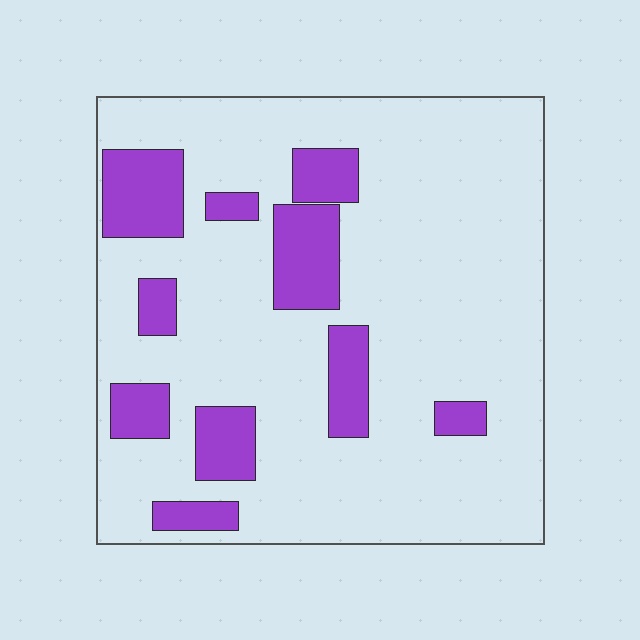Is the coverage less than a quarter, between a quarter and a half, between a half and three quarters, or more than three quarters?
Less than a quarter.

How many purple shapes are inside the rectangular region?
10.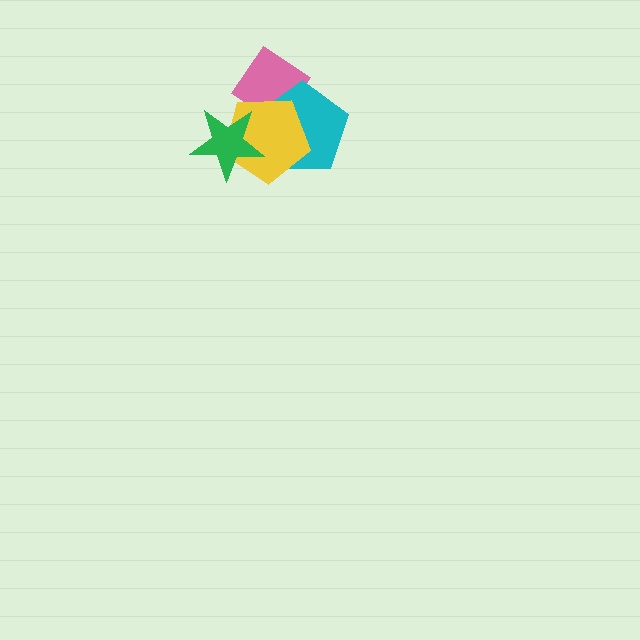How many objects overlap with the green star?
2 objects overlap with the green star.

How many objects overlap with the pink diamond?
2 objects overlap with the pink diamond.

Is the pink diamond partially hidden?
Yes, it is partially covered by another shape.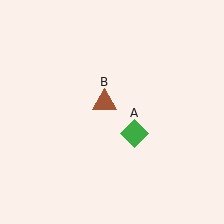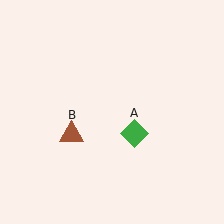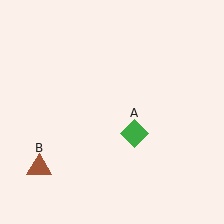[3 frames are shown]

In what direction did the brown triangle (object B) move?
The brown triangle (object B) moved down and to the left.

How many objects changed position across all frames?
1 object changed position: brown triangle (object B).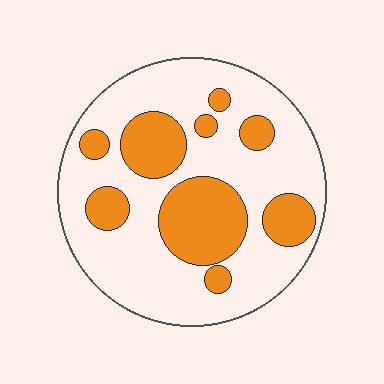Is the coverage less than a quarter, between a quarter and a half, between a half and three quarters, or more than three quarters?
Between a quarter and a half.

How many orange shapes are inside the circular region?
9.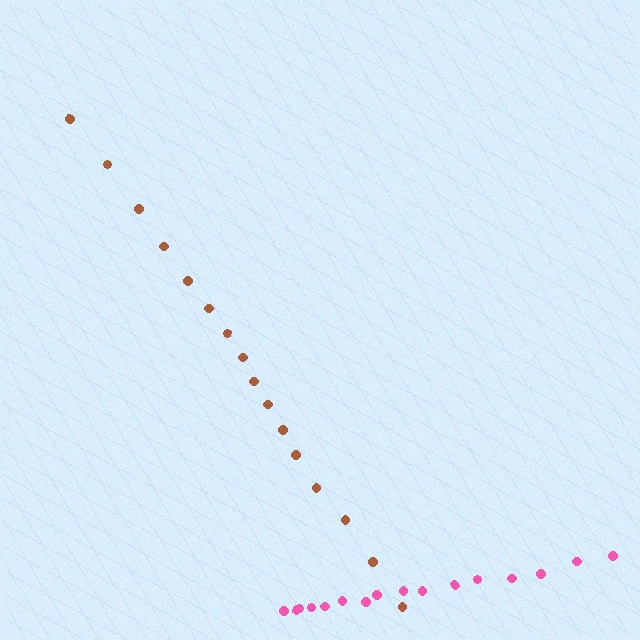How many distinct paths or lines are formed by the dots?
There are 2 distinct paths.